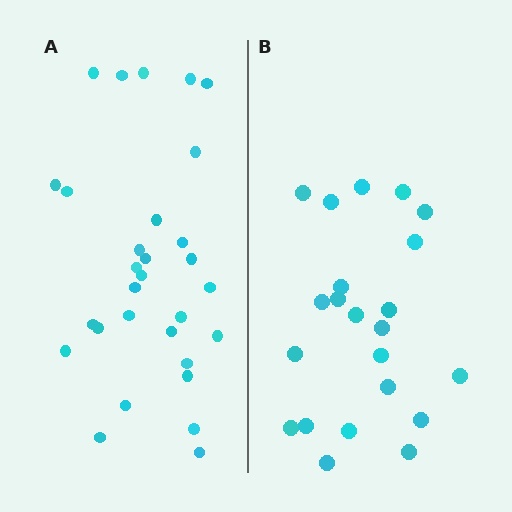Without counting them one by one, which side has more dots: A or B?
Region A (the left region) has more dots.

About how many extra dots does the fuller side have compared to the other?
Region A has roughly 8 or so more dots than region B.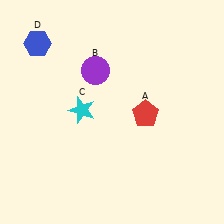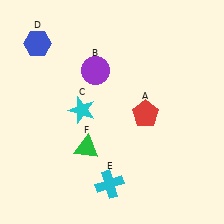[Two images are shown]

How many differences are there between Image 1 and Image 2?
There are 2 differences between the two images.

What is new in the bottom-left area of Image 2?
A green triangle (F) was added in the bottom-left area of Image 2.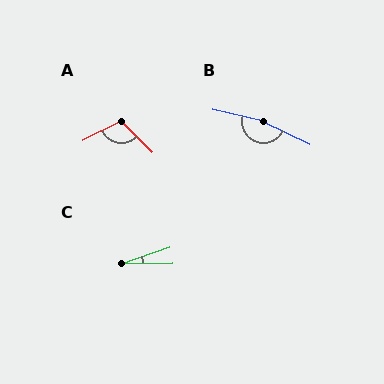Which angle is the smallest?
C, at approximately 18 degrees.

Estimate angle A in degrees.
Approximately 108 degrees.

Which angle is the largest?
B, at approximately 168 degrees.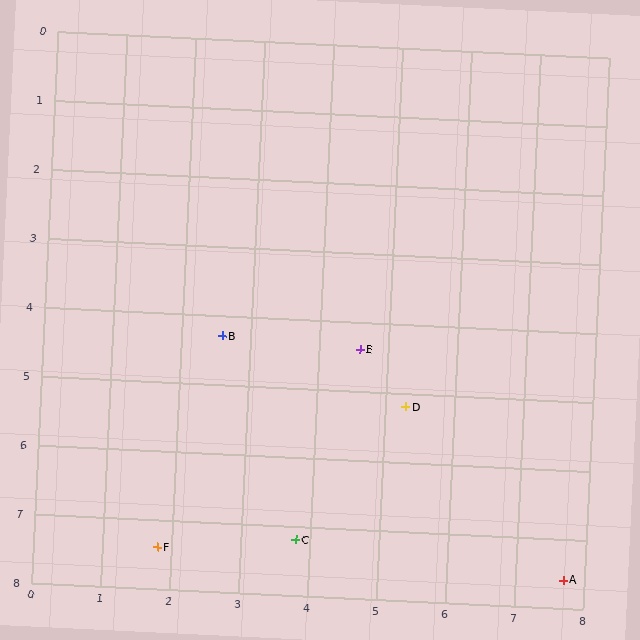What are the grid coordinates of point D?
Point D is at approximately (5.3, 5.2).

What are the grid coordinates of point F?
Point F is at approximately (1.8, 7.4).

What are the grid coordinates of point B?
Point B is at approximately (2.6, 4.3).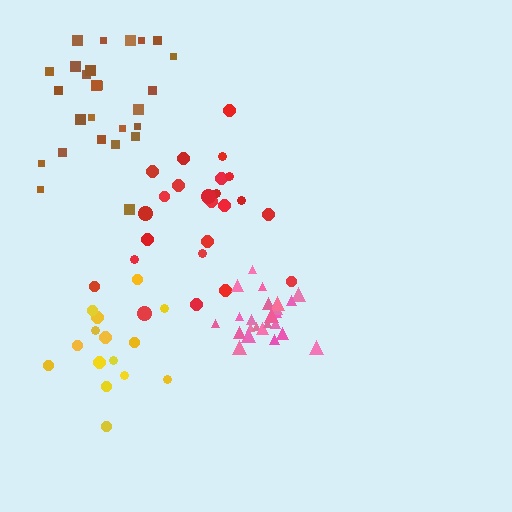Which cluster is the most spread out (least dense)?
Brown.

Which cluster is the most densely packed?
Pink.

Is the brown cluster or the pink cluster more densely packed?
Pink.